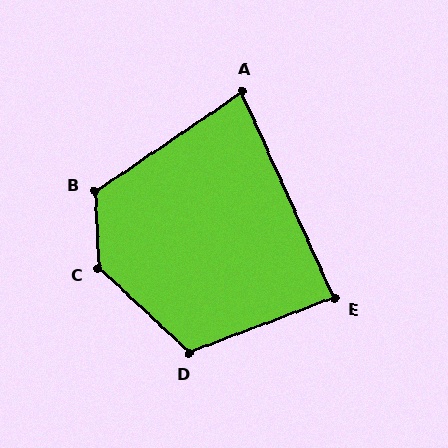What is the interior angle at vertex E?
Approximately 86 degrees (approximately right).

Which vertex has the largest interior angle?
C, at approximately 136 degrees.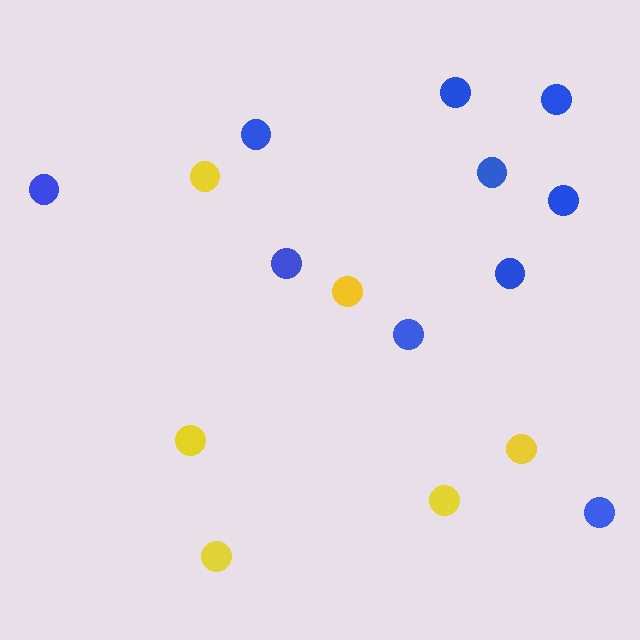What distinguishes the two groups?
There are 2 groups: one group of yellow circles (6) and one group of blue circles (10).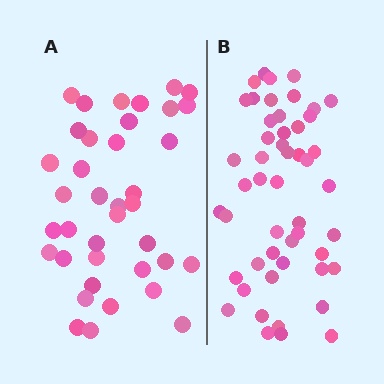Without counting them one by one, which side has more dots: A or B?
Region B (the right region) has more dots.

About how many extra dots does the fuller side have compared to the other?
Region B has roughly 12 or so more dots than region A.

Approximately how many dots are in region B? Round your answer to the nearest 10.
About 50 dots.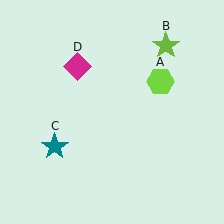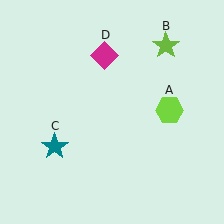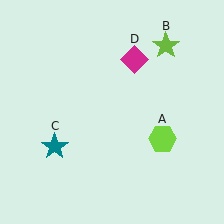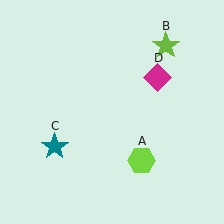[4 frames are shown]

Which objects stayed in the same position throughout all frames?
Lime star (object B) and teal star (object C) remained stationary.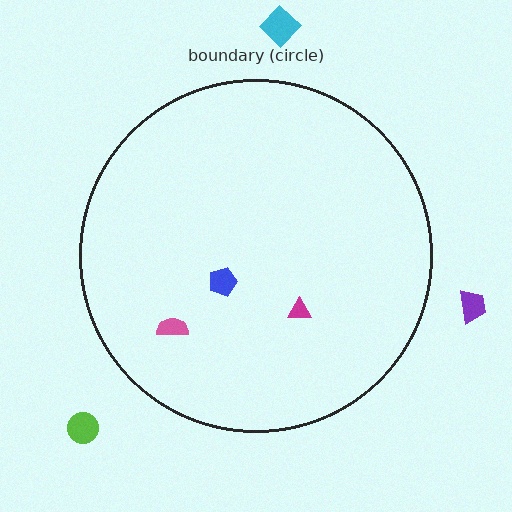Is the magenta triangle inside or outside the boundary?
Inside.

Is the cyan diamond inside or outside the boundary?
Outside.